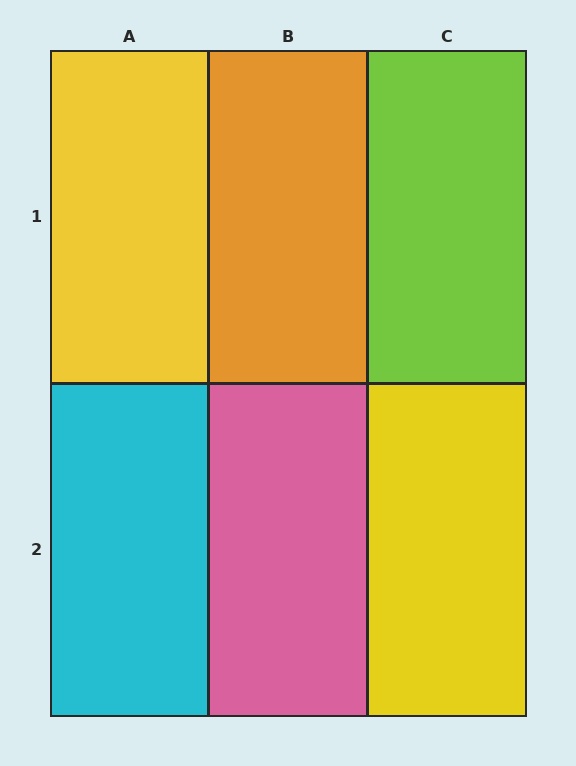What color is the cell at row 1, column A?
Yellow.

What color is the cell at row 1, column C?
Lime.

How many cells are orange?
1 cell is orange.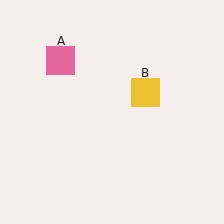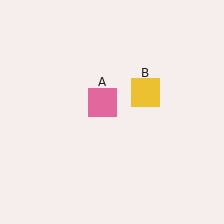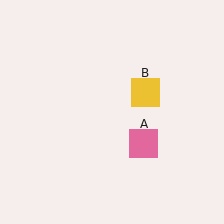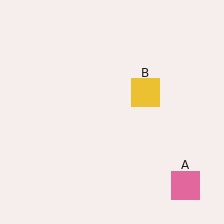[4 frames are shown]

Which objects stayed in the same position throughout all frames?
Yellow square (object B) remained stationary.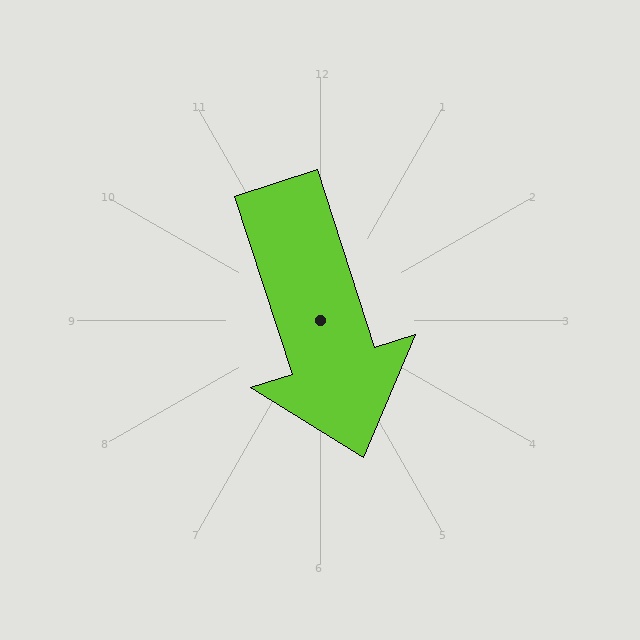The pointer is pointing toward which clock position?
Roughly 5 o'clock.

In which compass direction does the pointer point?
South.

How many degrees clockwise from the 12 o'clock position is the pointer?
Approximately 162 degrees.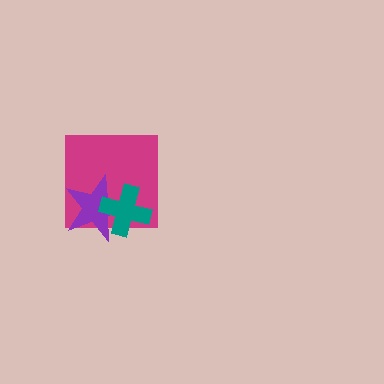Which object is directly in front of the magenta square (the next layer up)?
The purple star is directly in front of the magenta square.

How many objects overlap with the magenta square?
2 objects overlap with the magenta square.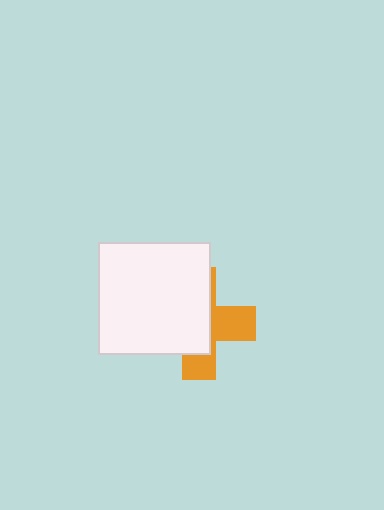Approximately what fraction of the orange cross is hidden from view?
Roughly 61% of the orange cross is hidden behind the white square.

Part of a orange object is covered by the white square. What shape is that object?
It is a cross.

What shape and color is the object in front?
The object in front is a white square.